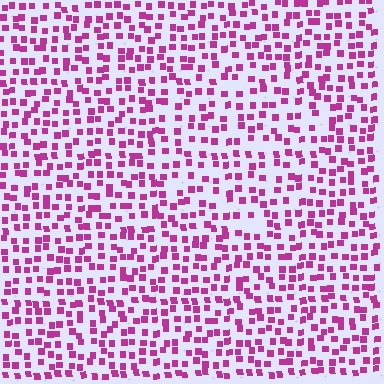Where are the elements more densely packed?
The elements are more densely packed outside the circle boundary.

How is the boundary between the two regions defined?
The boundary is defined by a change in element density (approximately 1.4x ratio). All elements are the same color, size, and shape.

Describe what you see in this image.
The image contains small magenta elements arranged at two different densities. A circle-shaped region is visible where the elements are less densely packed than the surrounding area.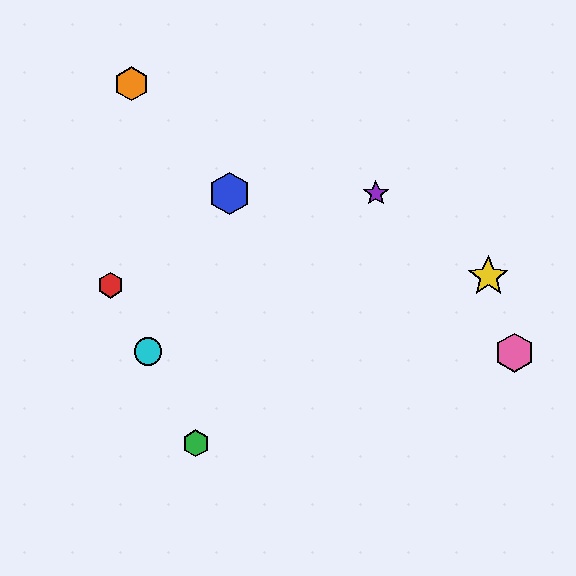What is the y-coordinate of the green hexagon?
The green hexagon is at y≈443.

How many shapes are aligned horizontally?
2 shapes (the blue hexagon, the purple star) are aligned horizontally.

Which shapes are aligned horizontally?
The blue hexagon, the purple star are aligned horizontally.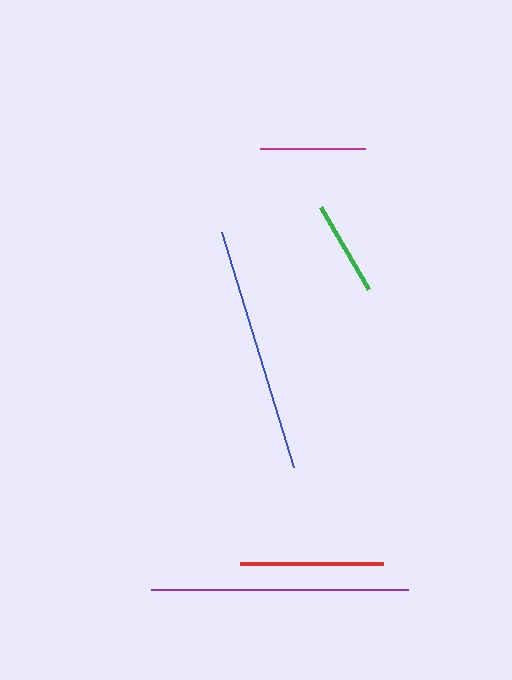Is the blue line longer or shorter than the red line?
The blue line is longer than the red line.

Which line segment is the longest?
The purple line is the longest at approximately 257 pixels.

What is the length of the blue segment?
The blue segment is approximately 246 pixels long.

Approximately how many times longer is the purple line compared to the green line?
The purple line is approximately 2.7 times the length of the green line.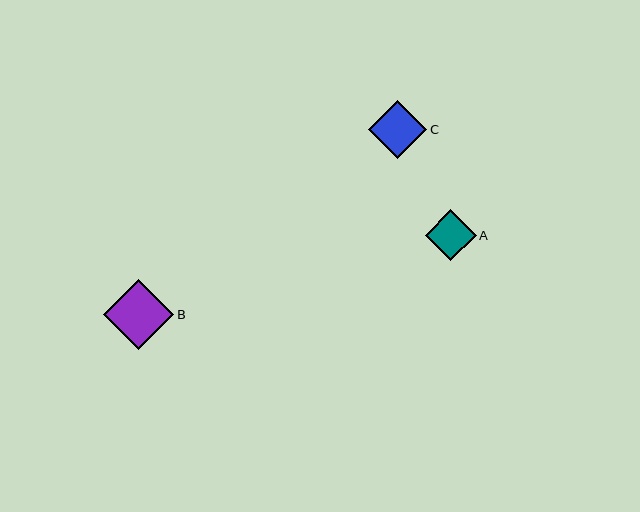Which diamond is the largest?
Diamond B is the largest with a size of approximately 70 pixels.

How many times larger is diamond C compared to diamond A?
Diamond C is approximately 1.1 times the size of diamond A.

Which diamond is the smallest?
Diamond A is the smallest with a size of approximately 51 pixels.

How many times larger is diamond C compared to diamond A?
Diamond C is approximately 1.1 times the size of diamond A.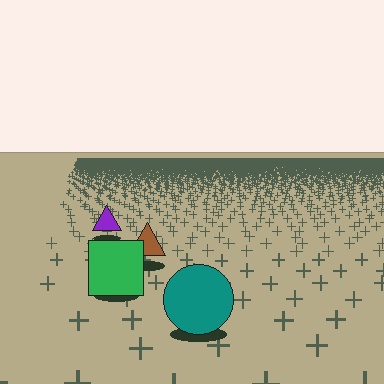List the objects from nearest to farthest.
From nearest to farthest: the teal circle, the green square, the brown triangle, the purple triangle.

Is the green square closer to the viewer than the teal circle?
No. The teal circle is closer — you can tell from the texture gradient: the ground texture is coarser near it.